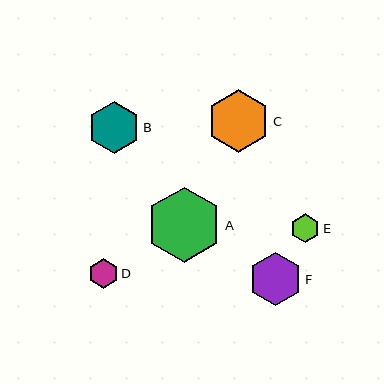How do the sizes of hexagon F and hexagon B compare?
Hexagon F and hexagon B are approximately the same size.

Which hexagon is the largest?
Hexagon A is the largest with a size of approximately 75 pixels.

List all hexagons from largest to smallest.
From largest to smallest: A, C, F, B, D, E.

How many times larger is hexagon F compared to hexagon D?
Hexagon F is approximately 1.8 times the size of hexagon D.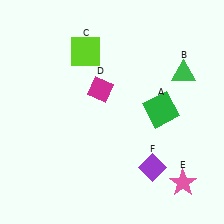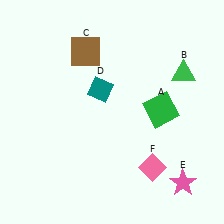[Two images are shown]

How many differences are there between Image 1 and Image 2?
There are 3 differences between the two images.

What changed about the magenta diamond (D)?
In Image 1, D is magenta. In Image 2, it changed to teal.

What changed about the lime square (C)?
In Image 1, C is lime. In Image 2, it changed to brown.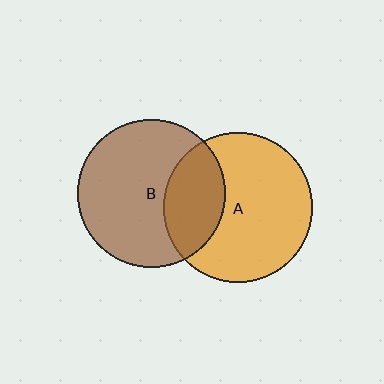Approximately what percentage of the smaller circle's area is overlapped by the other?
Approximately 30%.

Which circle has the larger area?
Circle A (orange).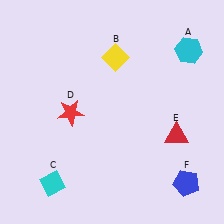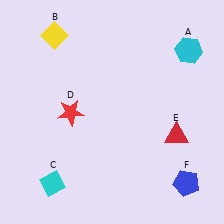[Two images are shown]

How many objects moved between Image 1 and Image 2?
1 object moved between the two images.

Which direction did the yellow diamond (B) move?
The yellow diamond (B) moved left.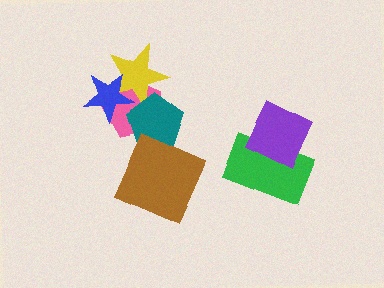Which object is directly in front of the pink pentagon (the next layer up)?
The yellow star is directly in front of the pink pentagon.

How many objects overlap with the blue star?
2 objects overlap with the blue star.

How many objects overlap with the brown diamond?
1 object overlaps with the brown diamond.